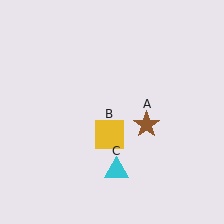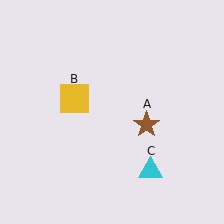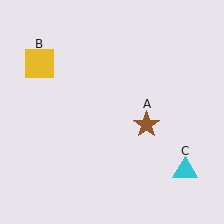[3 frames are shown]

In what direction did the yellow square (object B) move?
The yellow square (object B) moved up and to the left.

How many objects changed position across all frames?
2 objects changed position: yellow square (object B), cyan triangle (object C).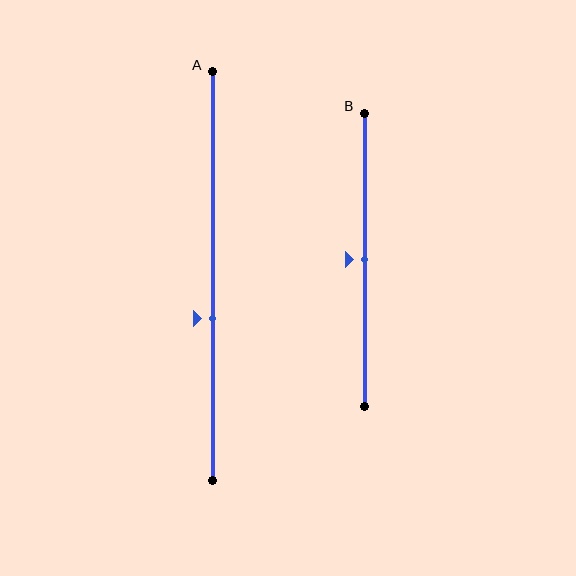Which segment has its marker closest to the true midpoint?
Segment B has its marker closest to the true midpoint.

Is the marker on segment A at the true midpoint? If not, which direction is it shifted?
No, the marker on segment A is shifted downward by about 10% of the segment length.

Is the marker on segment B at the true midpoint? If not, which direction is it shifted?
Yes, the marker on segment B is at the true midpoint.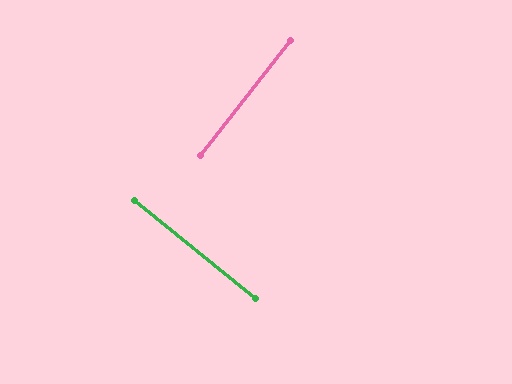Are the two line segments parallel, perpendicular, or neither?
Perpendicular — they meet at approximately 89°.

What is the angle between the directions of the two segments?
Approximately 89 degrees.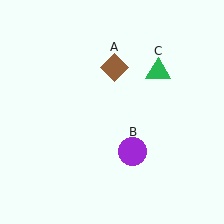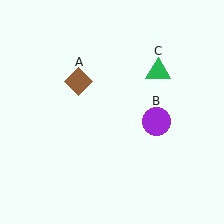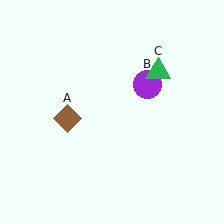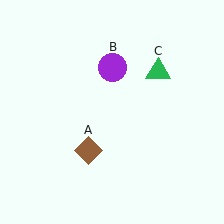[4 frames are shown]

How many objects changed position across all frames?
2 objects changed position: brown diamond (object A), purple circle (object B).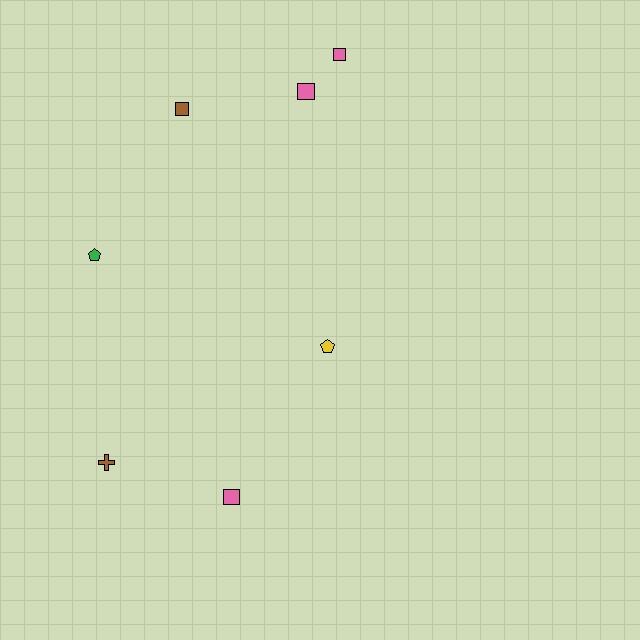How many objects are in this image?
There are 7 objects.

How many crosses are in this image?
There is 1 cross.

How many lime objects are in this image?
There are no lime objects.